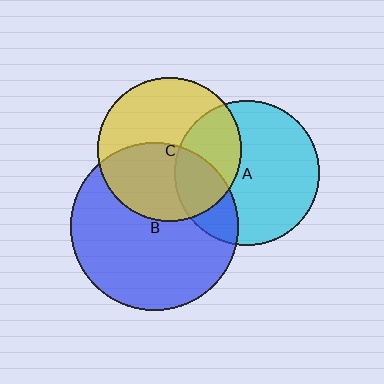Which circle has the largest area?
Circle B (blue).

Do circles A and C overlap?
Yes.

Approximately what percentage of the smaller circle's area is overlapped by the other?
Approximately 35%.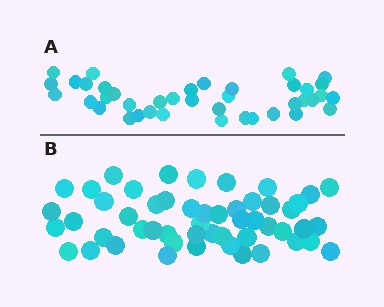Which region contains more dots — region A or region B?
Region B (the bottom region) has more dots.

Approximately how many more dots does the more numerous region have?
Region B has roughly 12 or so more dots than region A.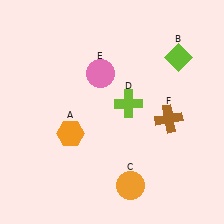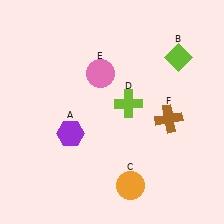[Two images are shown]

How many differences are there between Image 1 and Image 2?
There is 1 difference between the two images.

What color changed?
The hexagon (A) changed from orange in Image 1 to purple in Image 2.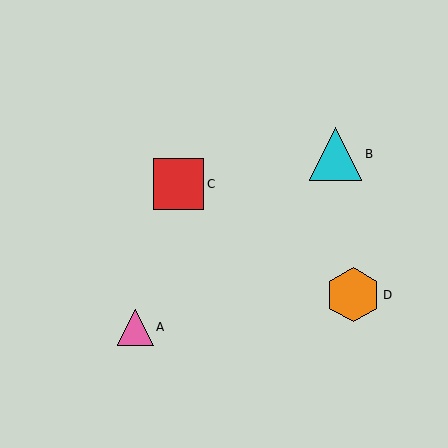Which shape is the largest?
The orange hexagon (labeled D) is the largest.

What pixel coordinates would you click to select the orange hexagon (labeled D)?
Click at (353, 295) to select the orange hexagon D.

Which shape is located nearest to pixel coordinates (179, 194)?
The red square (labeled C) at (178, 184) is nearest to that location.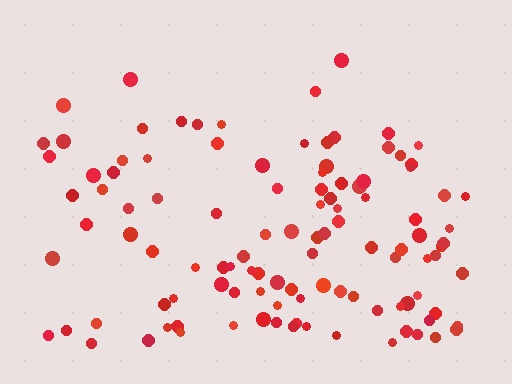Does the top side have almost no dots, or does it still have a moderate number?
Still a moderate number, just noticeably fewer than the bottom.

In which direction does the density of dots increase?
From top to bottom, with the bottom side densest.